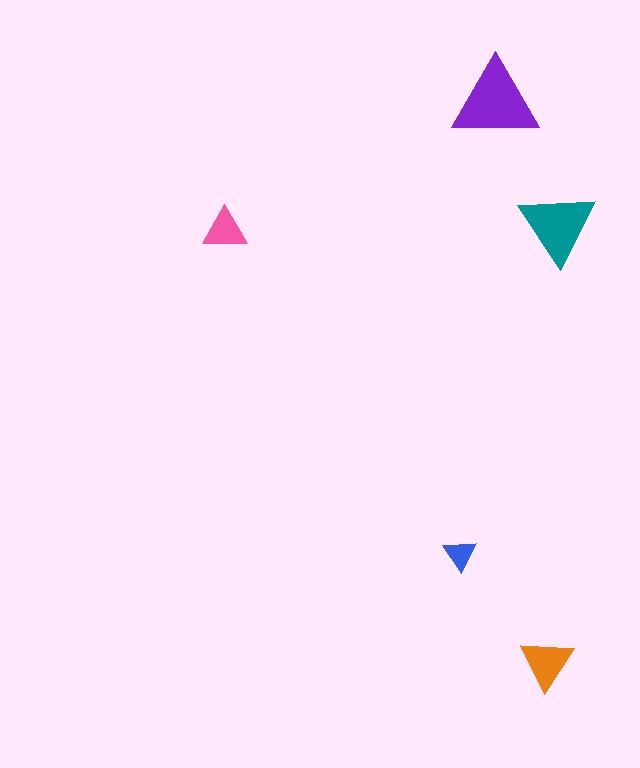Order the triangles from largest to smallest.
the purple one, the teal one, the orange one, the pink one, the blue one.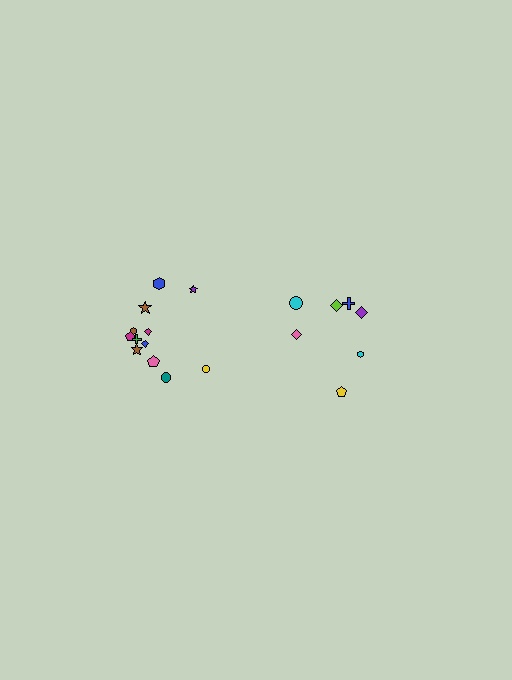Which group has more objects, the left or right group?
The left group.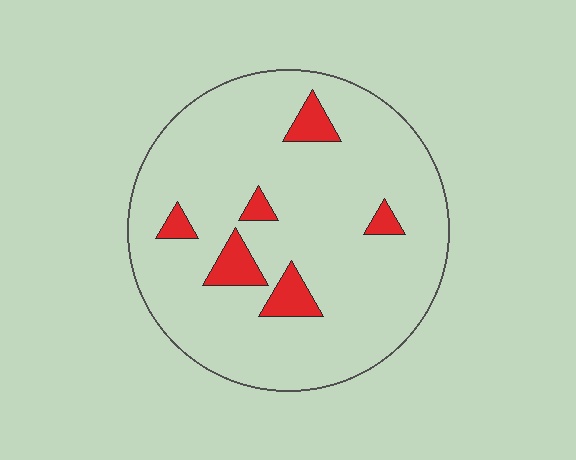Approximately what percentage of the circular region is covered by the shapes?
Approximately 10%.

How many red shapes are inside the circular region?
6.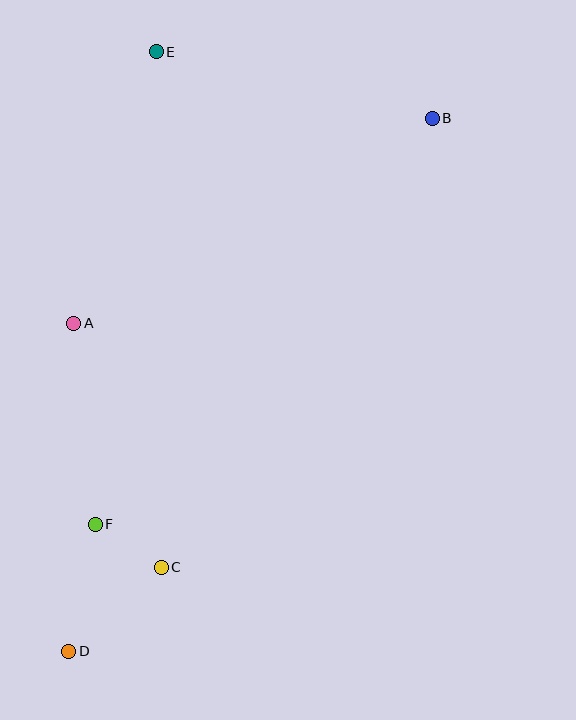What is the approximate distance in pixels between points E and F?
The distance between E and F is approximately 477 pixels.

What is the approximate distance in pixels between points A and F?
The distance between A and F is approximately 202 pixels.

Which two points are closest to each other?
Points C and F are closest to each other.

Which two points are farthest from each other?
Points B and D are farthest from each other.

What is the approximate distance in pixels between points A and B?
The distance between A and B is approximately 413 pixels.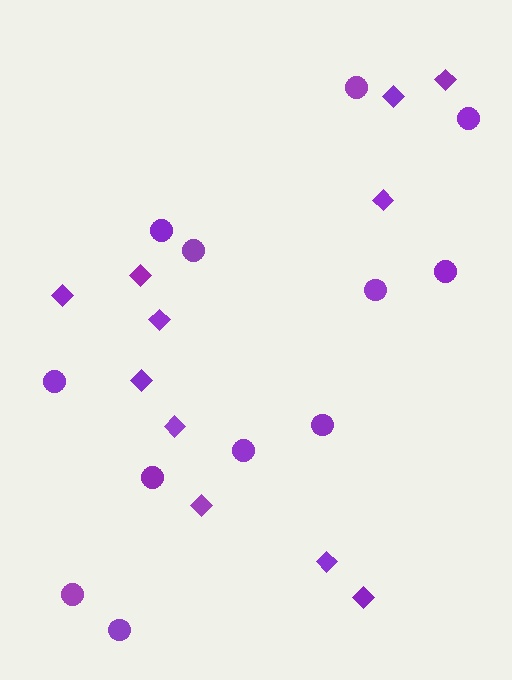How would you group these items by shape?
There are 2 groups: one group of diamonds (11) and one group of circles (12).